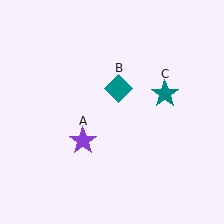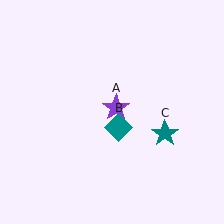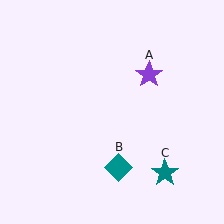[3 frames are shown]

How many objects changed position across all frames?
3 objects changed position: purple star (object A), teal diamond (object B), teal star (object C).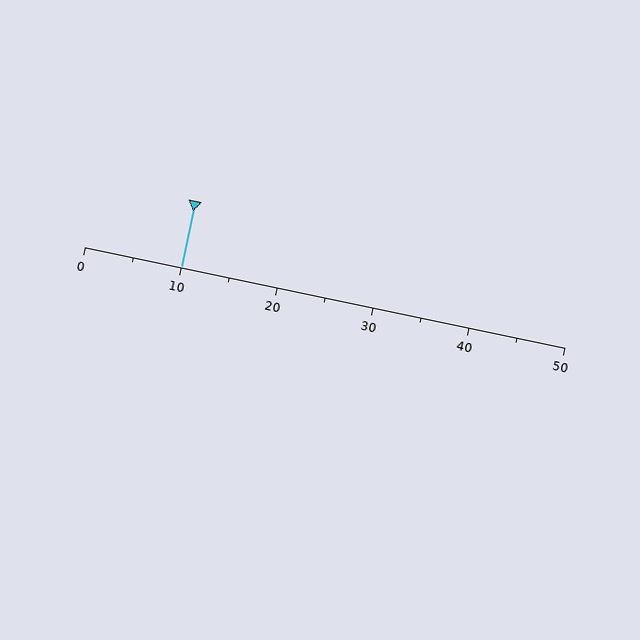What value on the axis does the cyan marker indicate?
The marker indicates approximately 10.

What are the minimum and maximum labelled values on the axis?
The axis runs from 0 to 50.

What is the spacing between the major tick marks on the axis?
The major ticks are spaced 10 apart.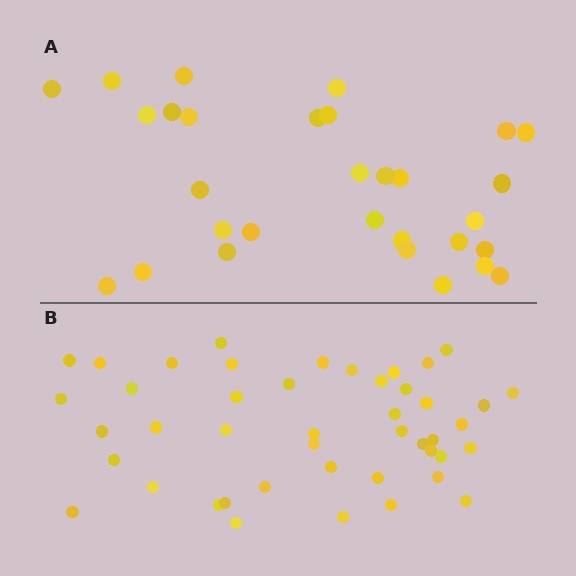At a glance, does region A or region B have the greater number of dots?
Region B (the bottom region) has more dots.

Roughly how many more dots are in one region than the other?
Region B has approximately 15 more dots than region A.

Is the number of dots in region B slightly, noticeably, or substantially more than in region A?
Region B has substantially more. The ratio is roughly 1.5 to 1.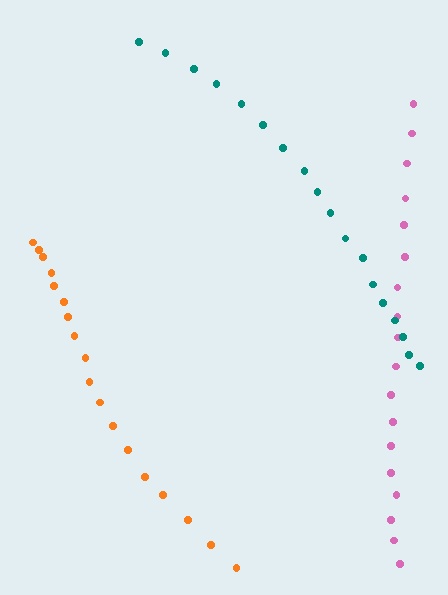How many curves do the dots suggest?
There are 3 distinct paths.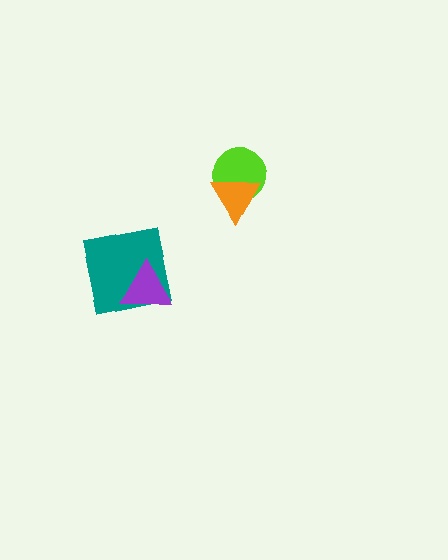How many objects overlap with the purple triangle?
1 object overlaps with the purple triangle.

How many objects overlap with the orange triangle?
1 object overlaps with the orange triangle.